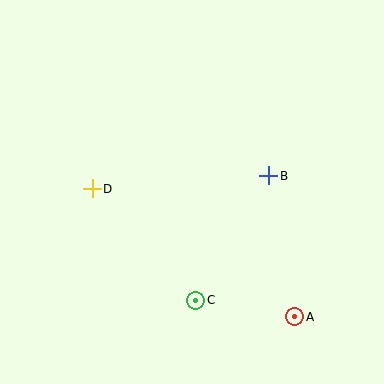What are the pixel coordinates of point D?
Point D is at (92, 189).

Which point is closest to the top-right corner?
Point B is closest to the top-right corner.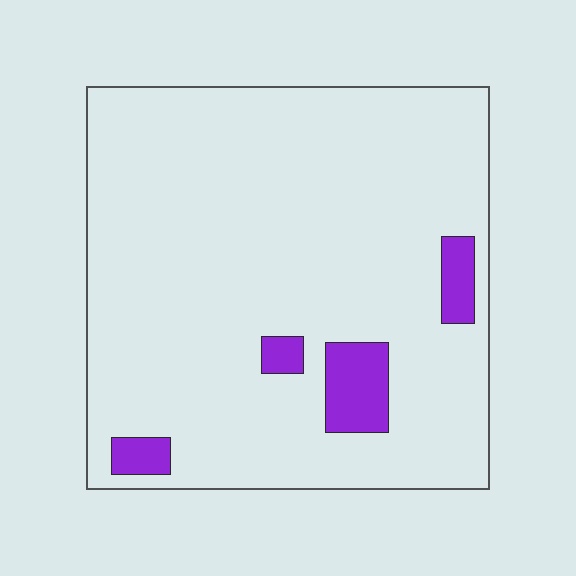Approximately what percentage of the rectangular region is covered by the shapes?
Approximately 10%.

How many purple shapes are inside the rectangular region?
4.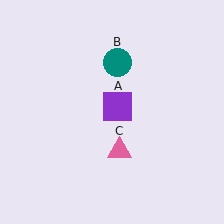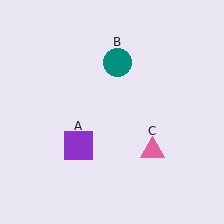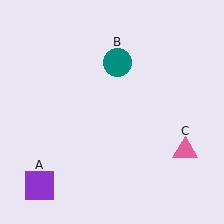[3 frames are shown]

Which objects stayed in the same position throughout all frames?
Teal circle (object B) remained stationary.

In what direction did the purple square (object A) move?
The purple square (object A) moved down and to the left.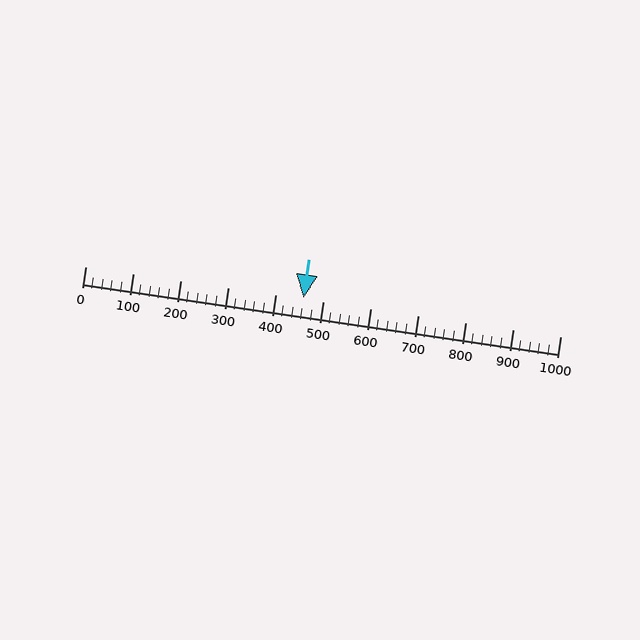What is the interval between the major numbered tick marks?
The major tick marks are spaced 100 units apart.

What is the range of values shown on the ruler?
The ruler shows values from 0 to 1000.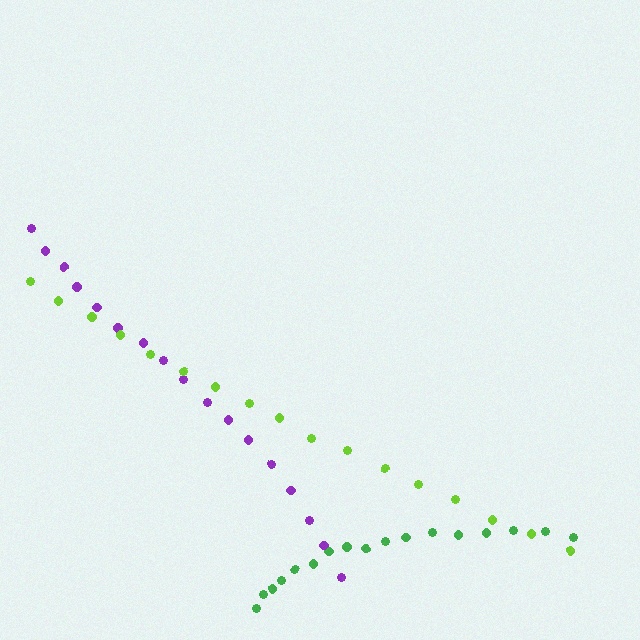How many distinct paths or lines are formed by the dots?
There are 3 distinct paths.